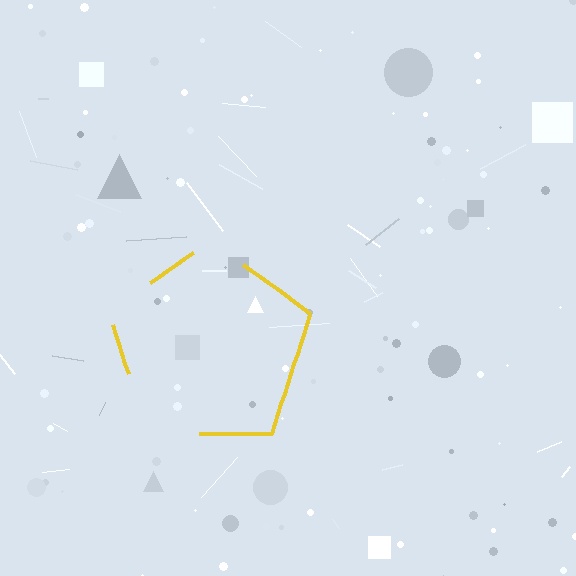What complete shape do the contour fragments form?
The contour fragments form a pentagon.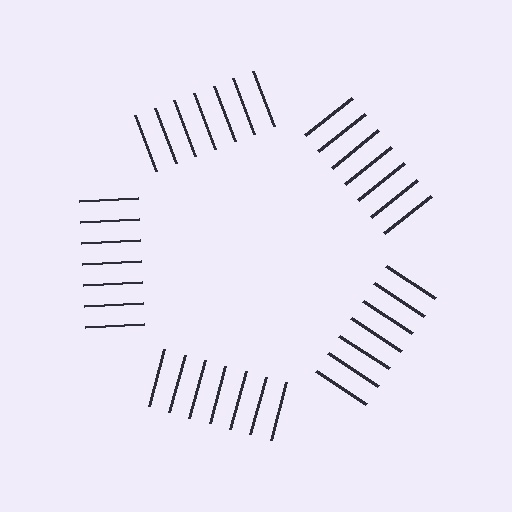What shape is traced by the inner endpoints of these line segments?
An illusory pentagon — the line segments terminate on its edges but no continuous stroke is drawn.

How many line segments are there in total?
35 — 7 along each of the 5 edges.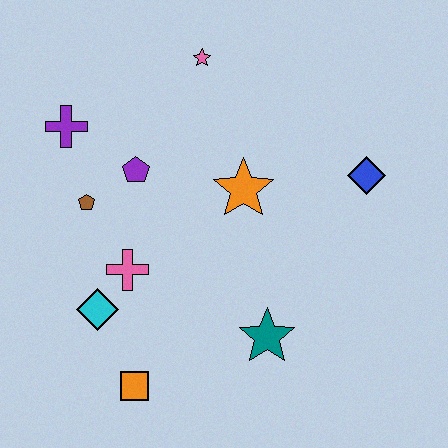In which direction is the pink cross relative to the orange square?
The pink cross is above the orange square.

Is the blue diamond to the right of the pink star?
Yes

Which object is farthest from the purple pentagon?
The blue diamond is farthest from the purple pentagon.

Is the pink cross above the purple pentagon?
No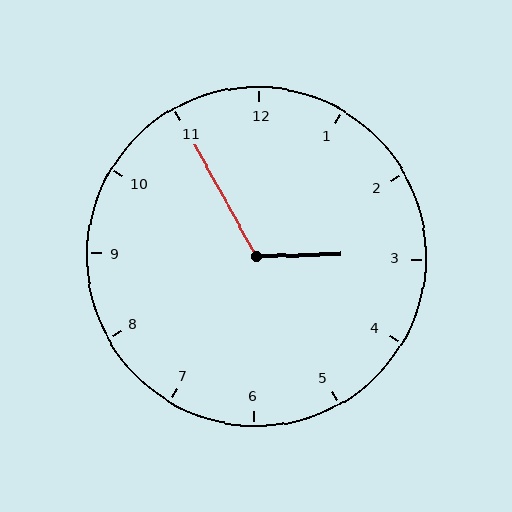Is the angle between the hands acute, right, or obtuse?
It is obtuse.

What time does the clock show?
2:55.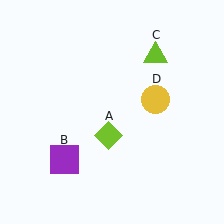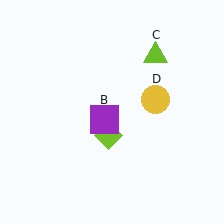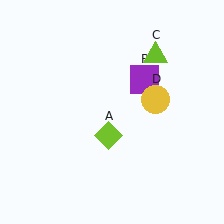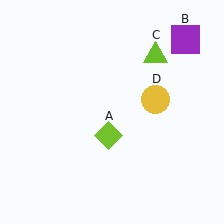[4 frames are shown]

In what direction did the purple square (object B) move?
The purple square (object B) moved up and to the right.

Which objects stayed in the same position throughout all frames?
Lime diamond (object A) and lime triangle (object C) and yellow circle (object D) remained stationary.